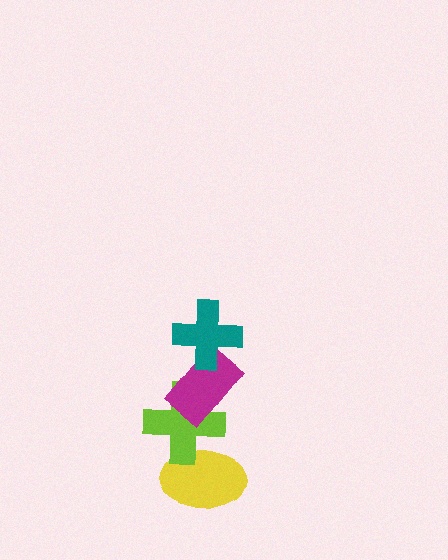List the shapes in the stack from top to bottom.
From top to bottom: the teal cross, the magenta rectangle, the lime cross, the yellow ellipse.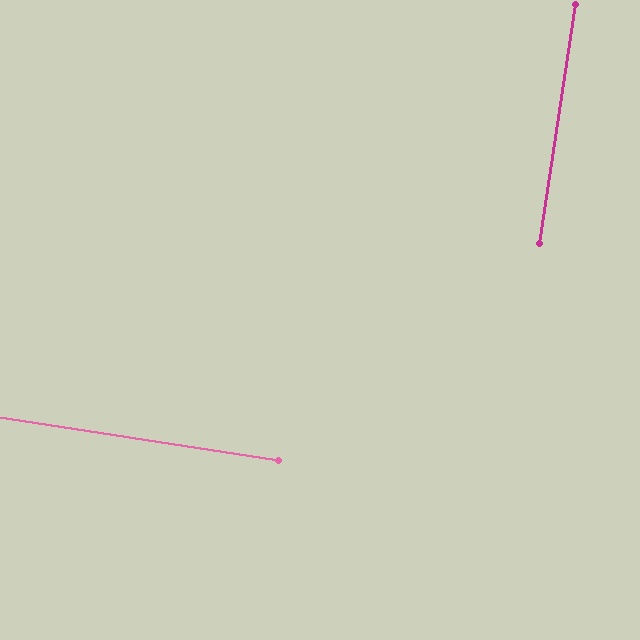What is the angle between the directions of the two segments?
Approximately 90 degrees.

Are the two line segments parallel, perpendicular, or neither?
Perpendicular — they meet at approximately 90°.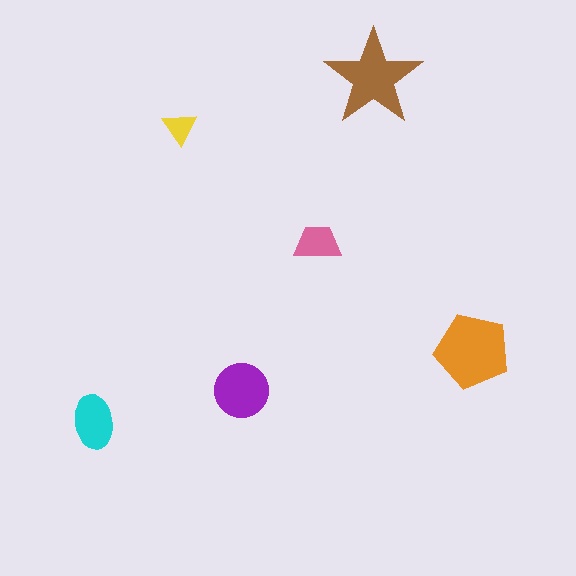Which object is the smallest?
The yellow triangle.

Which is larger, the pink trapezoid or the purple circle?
The purple circle.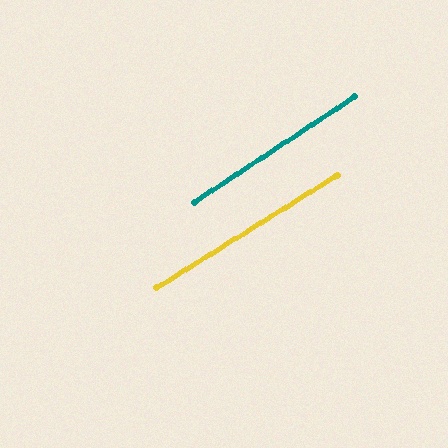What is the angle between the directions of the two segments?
Approximately 1 degree.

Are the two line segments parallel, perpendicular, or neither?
Parallel — their directions differ by only 1.3°.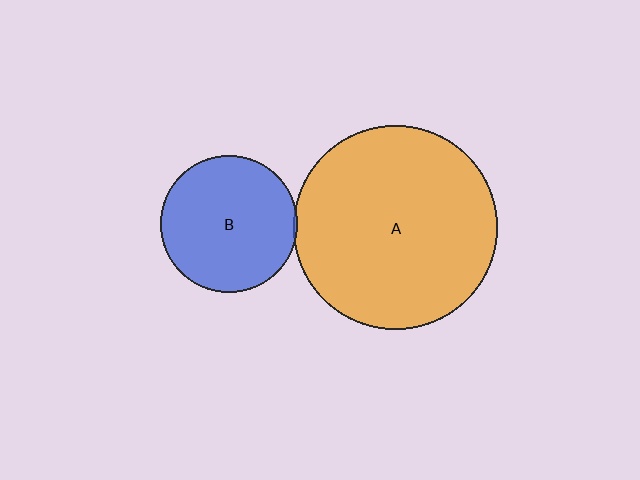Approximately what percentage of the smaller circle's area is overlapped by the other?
Approximately 5%.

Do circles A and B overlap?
Yes.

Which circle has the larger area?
Circle A (orange).